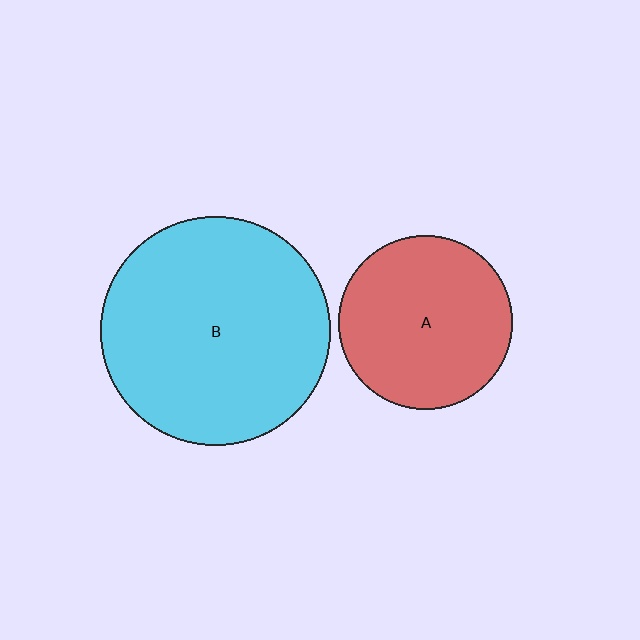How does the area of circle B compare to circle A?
Approximately 1.7 times.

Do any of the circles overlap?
No, none of the circles overlap.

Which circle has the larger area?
Circle B (cyan).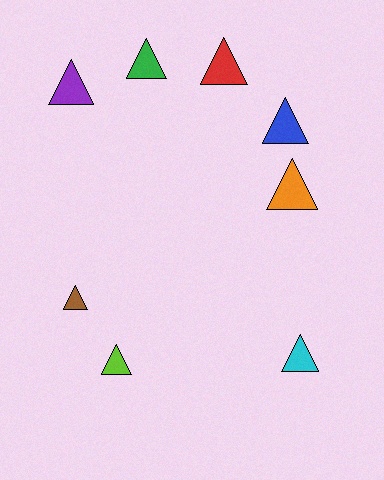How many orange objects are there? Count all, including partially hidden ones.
There is 1 orange object.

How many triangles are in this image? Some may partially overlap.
There are 8 triangles.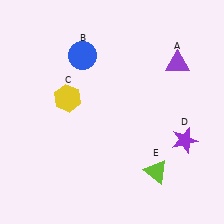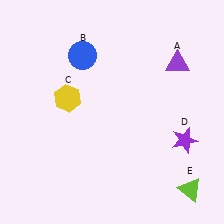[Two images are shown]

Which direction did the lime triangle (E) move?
The lime triangle (E) moved right.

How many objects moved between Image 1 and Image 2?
1 object moved between the two images.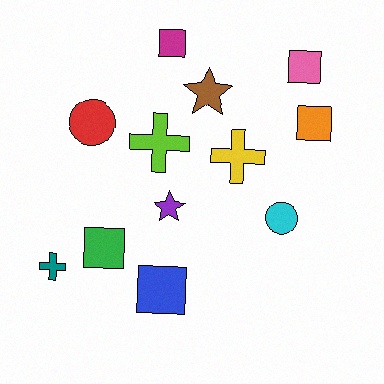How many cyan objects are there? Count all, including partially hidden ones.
There is 1 cyan object.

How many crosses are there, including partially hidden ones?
There are 3 crosses.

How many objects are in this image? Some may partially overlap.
There are 12 objects.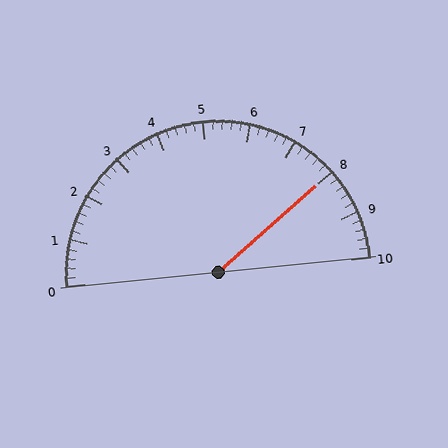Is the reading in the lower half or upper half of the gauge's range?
The reading is in the upper half of the range (0 to 10).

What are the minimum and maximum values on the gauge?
The gauge ranges from 0 to 10.